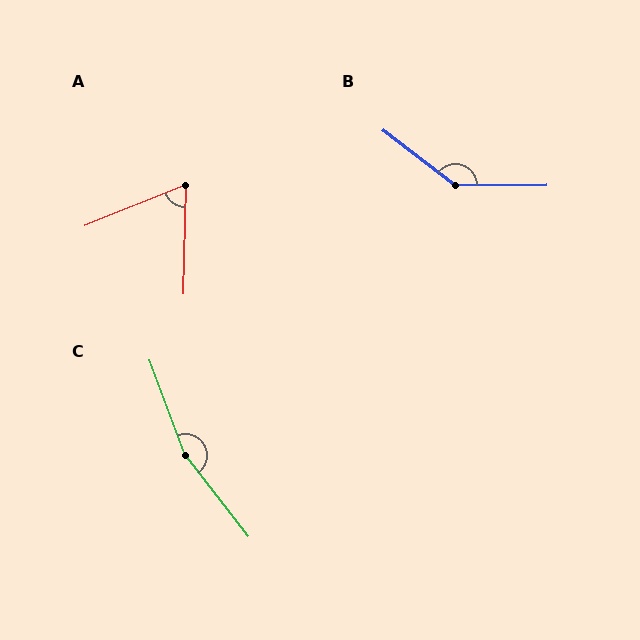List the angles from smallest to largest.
A (67°), B (143°), C (163°).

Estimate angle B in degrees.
Approximately 143 degrees.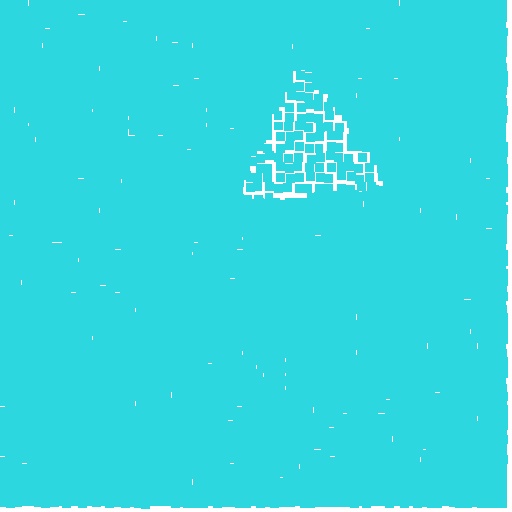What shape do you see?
I see a triangle.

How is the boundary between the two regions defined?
The boundary is defined by a change in element density (approximately 2.0x ratio). All elements are the same color, size, and shape.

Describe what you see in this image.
The image contains small cyan elements arranged at two different densities. A triangle-shaped region is visible where the elements are less densely packed than the surrounding area.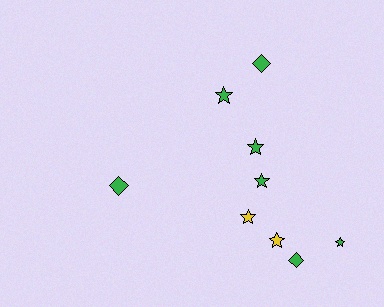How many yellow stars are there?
There are 2 yellow stars.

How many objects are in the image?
There are 9 objects.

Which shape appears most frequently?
Star, with 6 objects.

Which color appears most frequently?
Green, with 7 objects.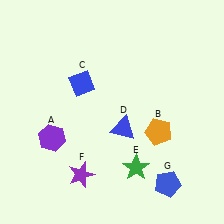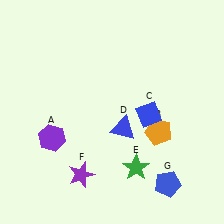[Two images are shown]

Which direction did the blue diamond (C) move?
The blue diamond (C) moved right.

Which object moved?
The blue diamond (C) moved right.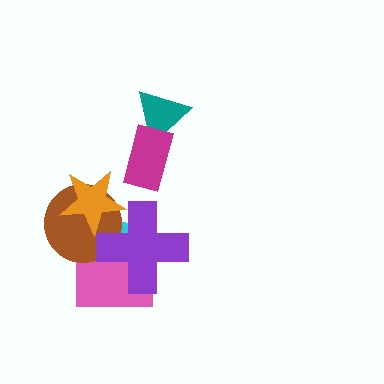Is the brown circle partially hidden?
Yes, it is partially covered by another shape.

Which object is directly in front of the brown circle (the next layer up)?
The orange star is directly in front of the brown circle.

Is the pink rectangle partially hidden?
Yes, it is partially covered by another shape.